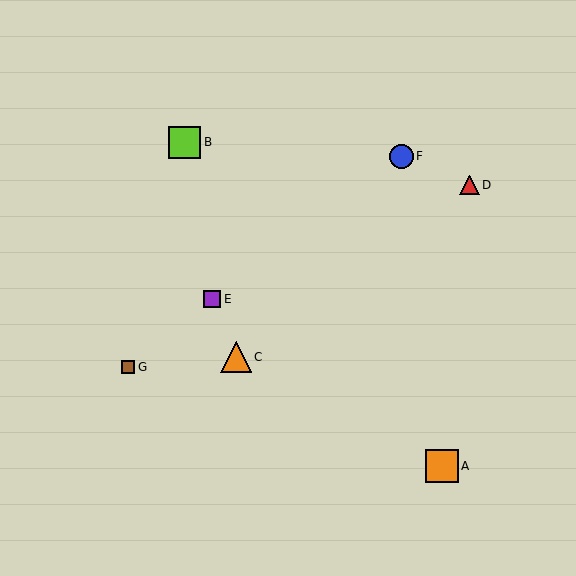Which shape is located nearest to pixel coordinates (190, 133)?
The lime square (labeled B) at (184, 142) is nearest to that location.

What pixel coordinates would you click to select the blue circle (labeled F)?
Click at (401, 156) to select the blue circle F.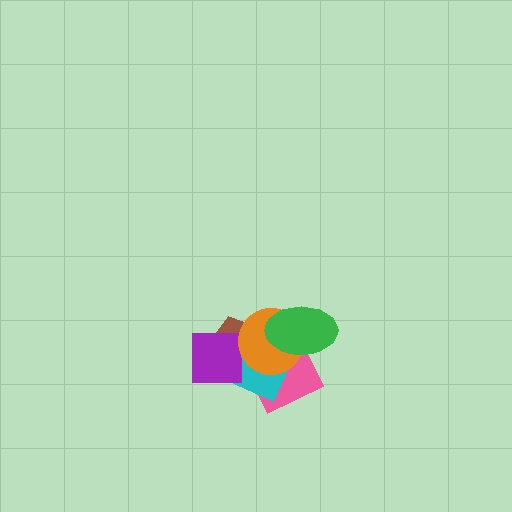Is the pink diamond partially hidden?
Yes, it is partially covered by another shape.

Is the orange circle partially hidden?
Yes, it is partially covered by another shape.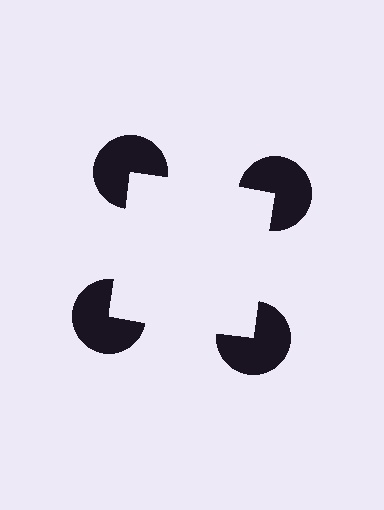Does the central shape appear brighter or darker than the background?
It typically appears slightly brighter than the background, even though no actual brightness change is drawn.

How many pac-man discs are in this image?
There are 4 — one at each vertex of the illusory square.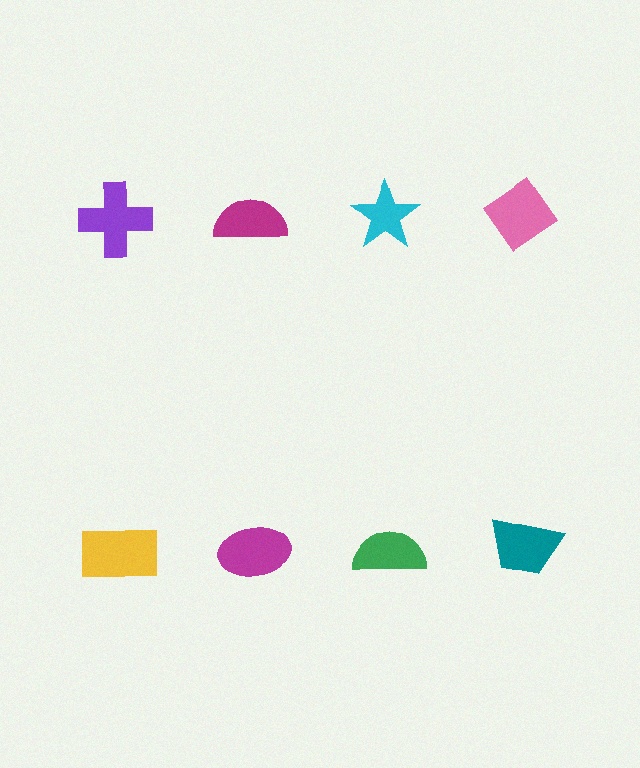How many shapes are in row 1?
4 shapes.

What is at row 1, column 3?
A cyan star.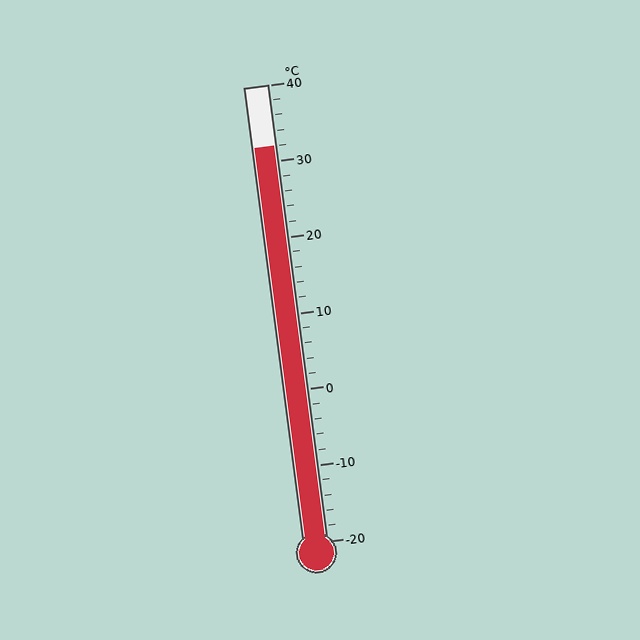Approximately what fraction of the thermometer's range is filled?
The thermometer is filled to approximately 85% of its range.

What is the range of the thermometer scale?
The thermometer scale ranges from -20°C to 40°C.